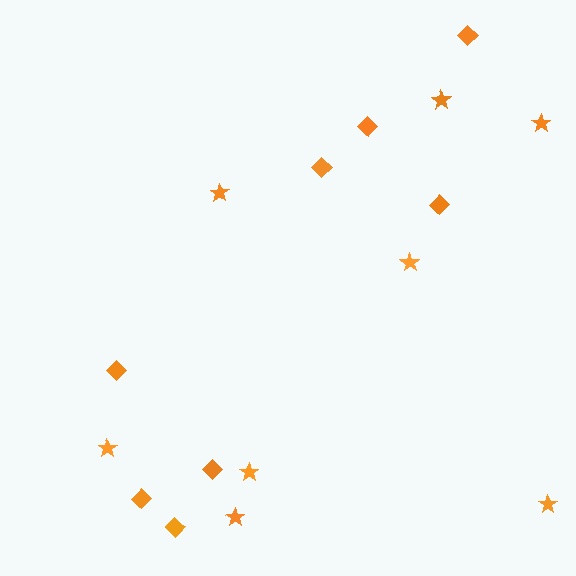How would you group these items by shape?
There are 2 groups: one group of stars (8) and one group of diamonds (8).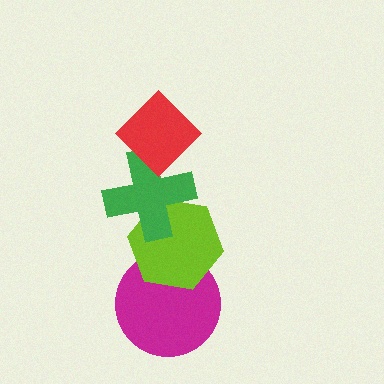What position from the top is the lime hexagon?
The lime hexagon is 3rd from the top.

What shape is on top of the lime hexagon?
The green cross is on top of the lime hexagon.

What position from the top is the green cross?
The green cross is 2nd from the top.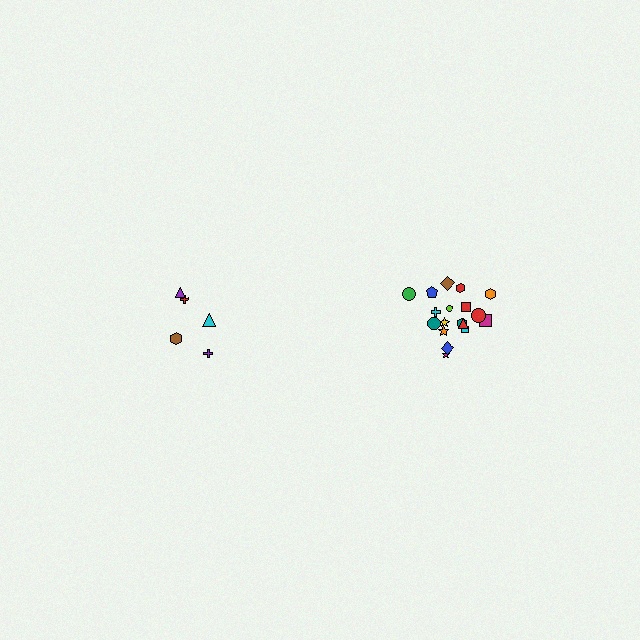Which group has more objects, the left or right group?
The right group.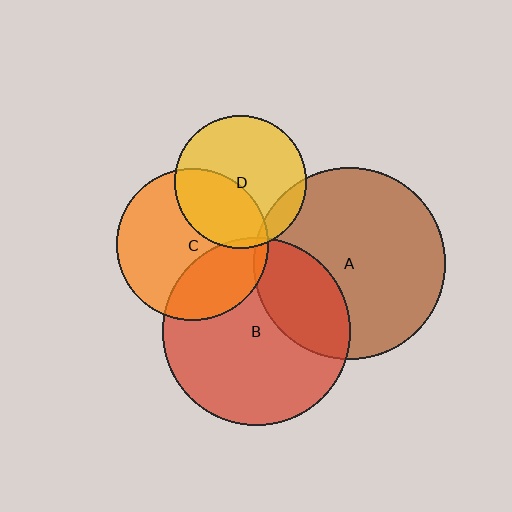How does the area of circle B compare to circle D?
Approximately 2.0 times.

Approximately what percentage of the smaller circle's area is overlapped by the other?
Approximately 10%.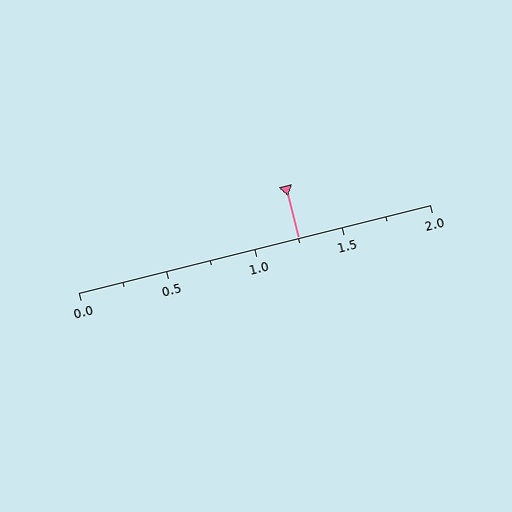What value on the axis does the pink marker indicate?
The marker indicates approximately 1.25.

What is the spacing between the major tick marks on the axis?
The major ticks are spaced 0.5 apart.